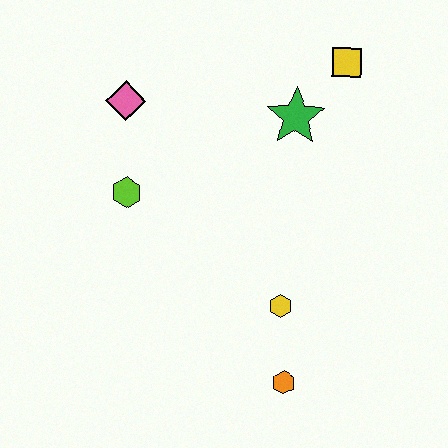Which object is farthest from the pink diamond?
The orange hexagon is farthest from the pink diamond.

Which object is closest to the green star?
The yellow square is closest to the green star.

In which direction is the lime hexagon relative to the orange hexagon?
The lime hexagon is above the orange hexagon.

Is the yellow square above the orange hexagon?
Yes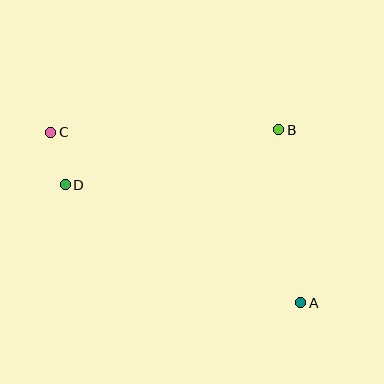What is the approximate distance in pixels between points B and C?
The distance between B and C is approximately 228 pixels.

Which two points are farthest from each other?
Points A and C are farthest from each other.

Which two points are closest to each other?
Points C and D are closest to each other.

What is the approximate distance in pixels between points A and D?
The distance between A and D is approximately 263 pixels.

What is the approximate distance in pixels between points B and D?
The distance between B and D is approximately 221 pixels.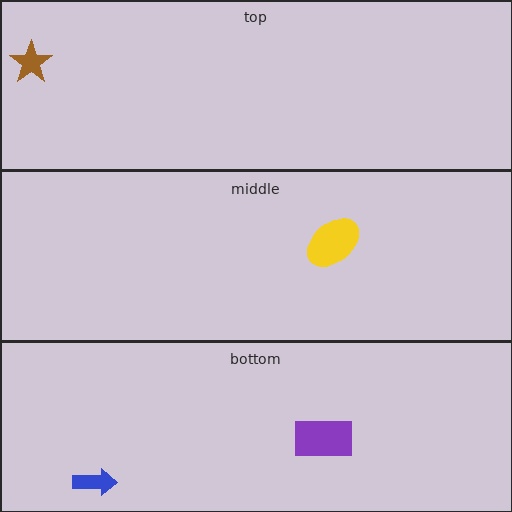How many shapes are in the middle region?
1.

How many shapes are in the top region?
1.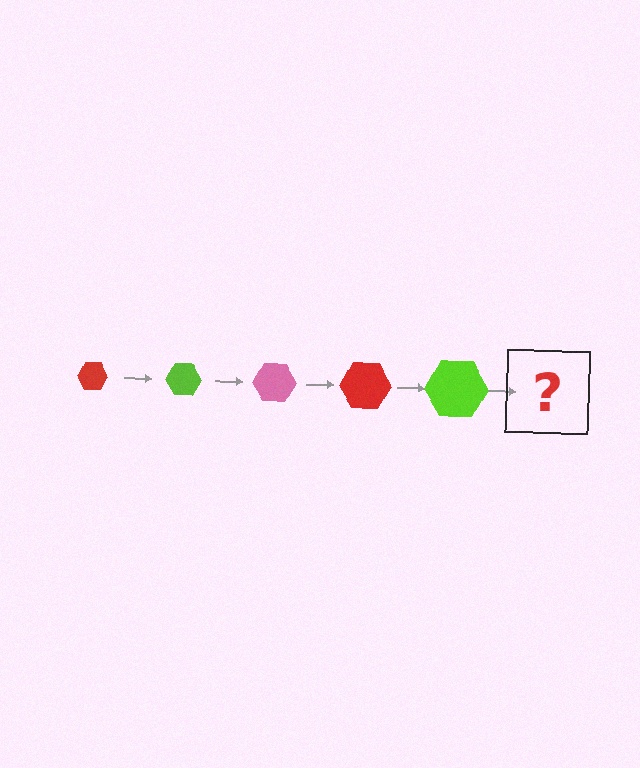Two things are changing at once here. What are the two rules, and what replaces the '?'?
The two rules are that the hexagon grows larger each step and the color cycles through red, lime, and pink. The '?' should be a pink hexagon, larger than the previous one.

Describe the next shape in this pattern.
It should be a pink hexagon, larger than the previous one.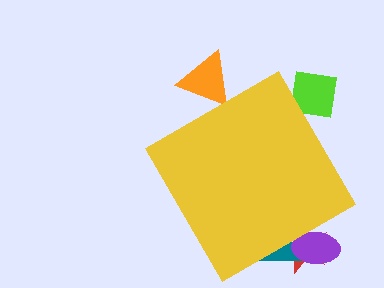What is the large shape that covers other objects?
A yellow diamond.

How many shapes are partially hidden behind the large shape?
5 shapes are partially hidden.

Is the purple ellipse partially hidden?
Yes, the purple ellipse is partially hidden behind the yellow diamond.